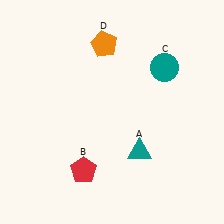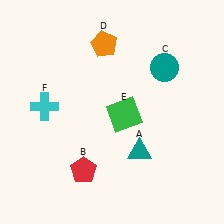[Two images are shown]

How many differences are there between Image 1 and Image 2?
There are 2 differences between the two images.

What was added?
A green square (E), a cyan cross (F) were added in Image 2.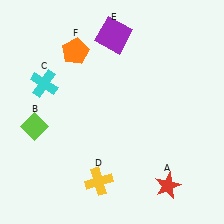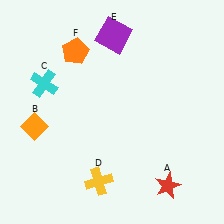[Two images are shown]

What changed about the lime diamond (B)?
In Image 1, B is lime. In Image 2, it changed to orange.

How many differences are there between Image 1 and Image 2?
There is 1 difference between the two images.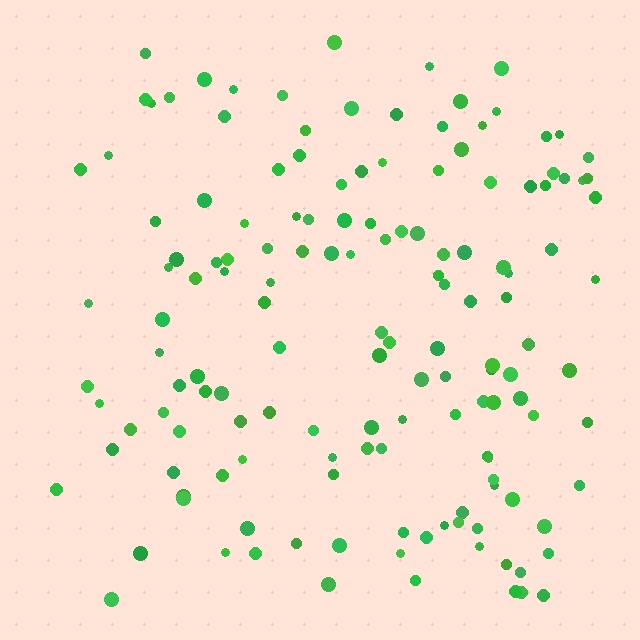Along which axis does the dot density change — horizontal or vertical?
Horizontal.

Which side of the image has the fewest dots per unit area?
The left.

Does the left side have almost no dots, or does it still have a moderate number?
Still a moderate number, just noticeably fewer than the right.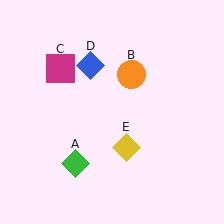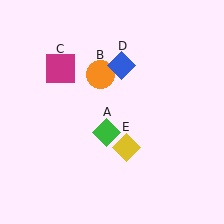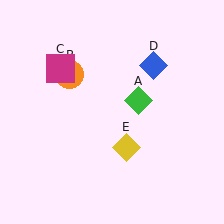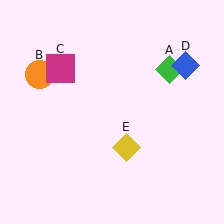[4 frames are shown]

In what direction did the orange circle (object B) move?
The orange circle (object B) moved left.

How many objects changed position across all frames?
3 objects changed position: green diamond (object A), orange circle (object B), blue diamond (object D).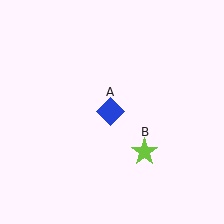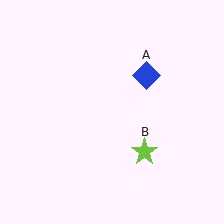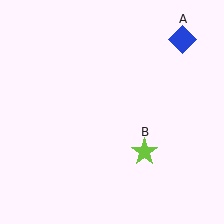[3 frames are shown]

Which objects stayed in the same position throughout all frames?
Lime star (object B) remained stationary.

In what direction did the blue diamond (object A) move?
The blue diamond (object A) moved up and to the right.